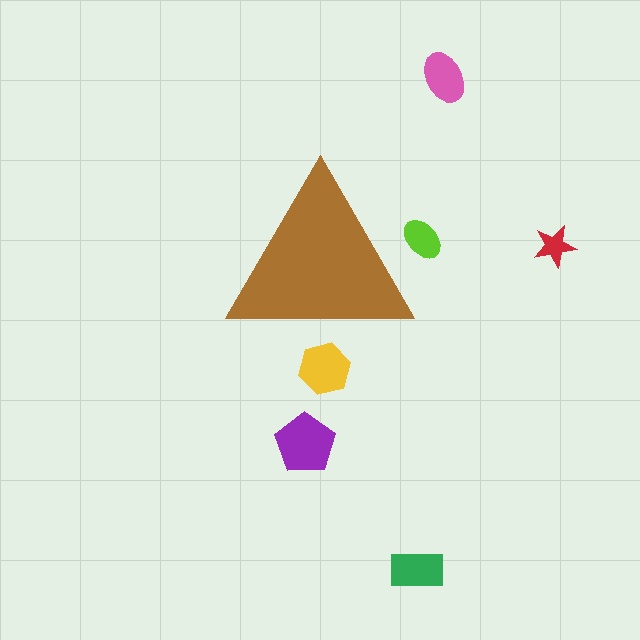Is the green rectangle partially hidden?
No, the green rectangle is fully visible.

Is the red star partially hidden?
No, the red star is fully visible.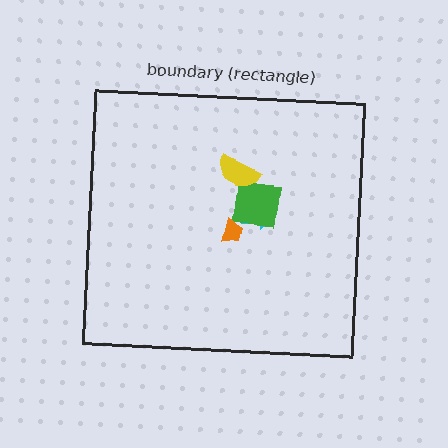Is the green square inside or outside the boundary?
Inside.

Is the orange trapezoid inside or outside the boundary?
Inside.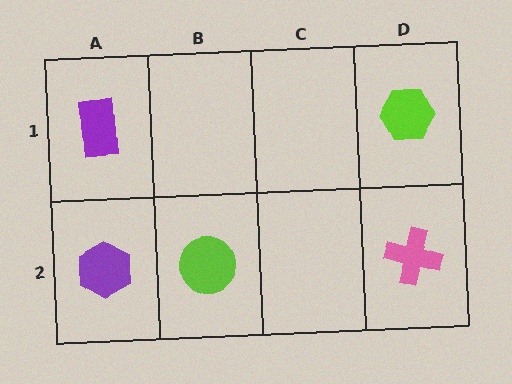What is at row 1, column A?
A purple rectangle.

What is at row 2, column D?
A pink cross.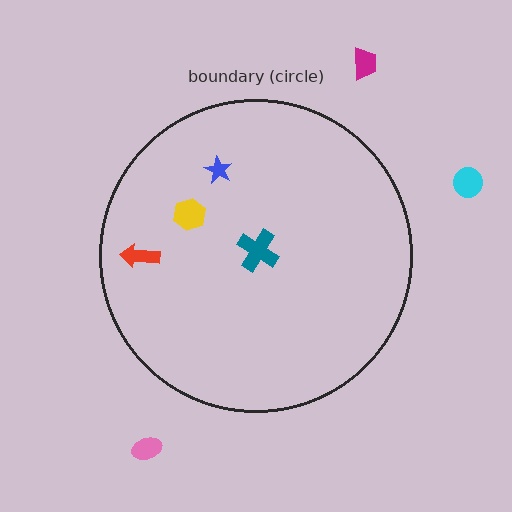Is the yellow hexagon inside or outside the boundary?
Inside.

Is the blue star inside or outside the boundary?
Inside.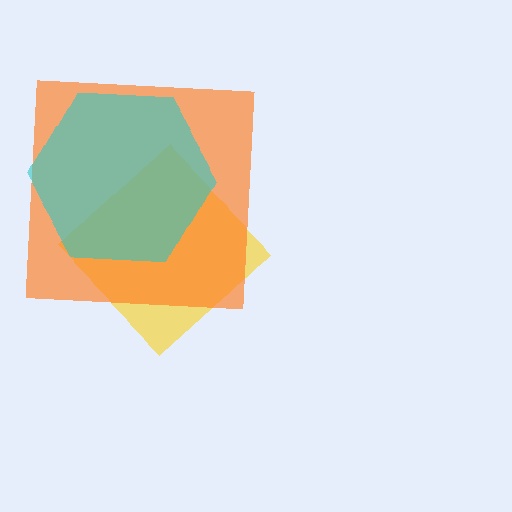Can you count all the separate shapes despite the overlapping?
Yes, there are 3 separate shapes.